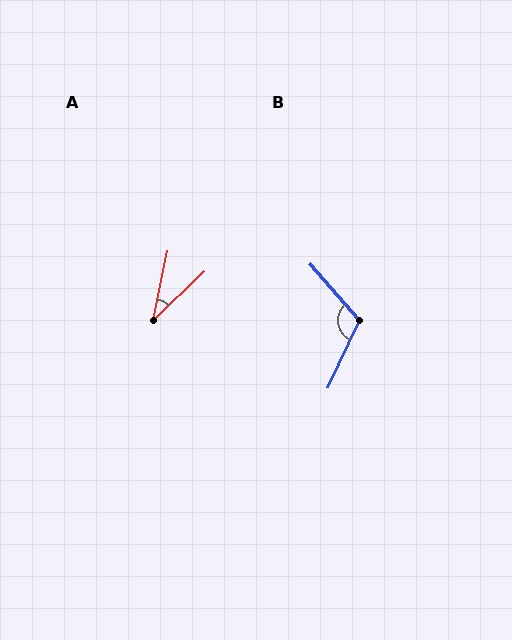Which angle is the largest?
B, at approximately 114 degrees.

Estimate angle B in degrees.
Approximately 114 degrees.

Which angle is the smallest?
A, at approximately 34 degrees.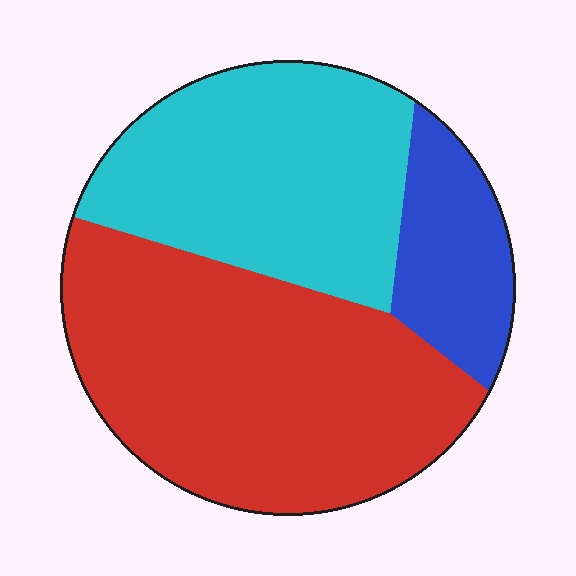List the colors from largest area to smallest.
From largest to smallest: red, cyan, blue.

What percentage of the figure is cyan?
Cyan takes up between a quarter and a half of the figure.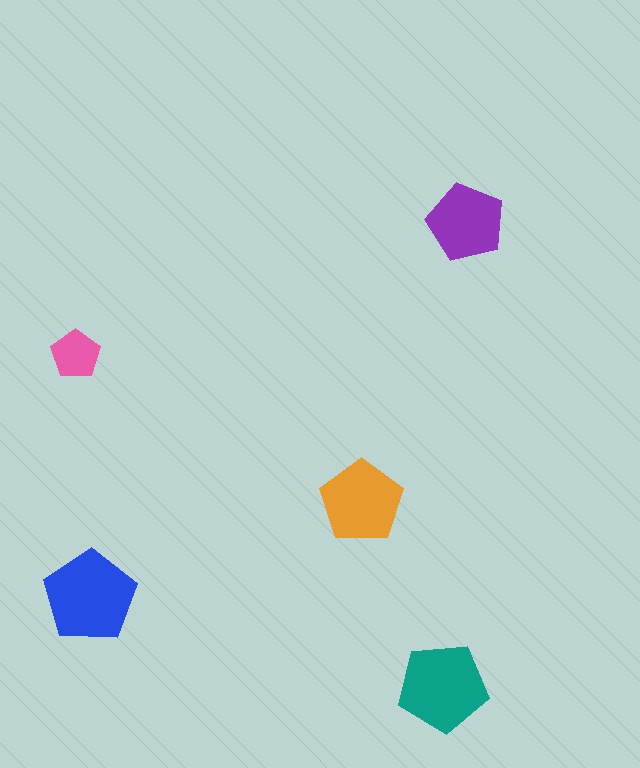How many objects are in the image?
There are 5 objects in the image.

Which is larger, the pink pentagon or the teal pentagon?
The teal one.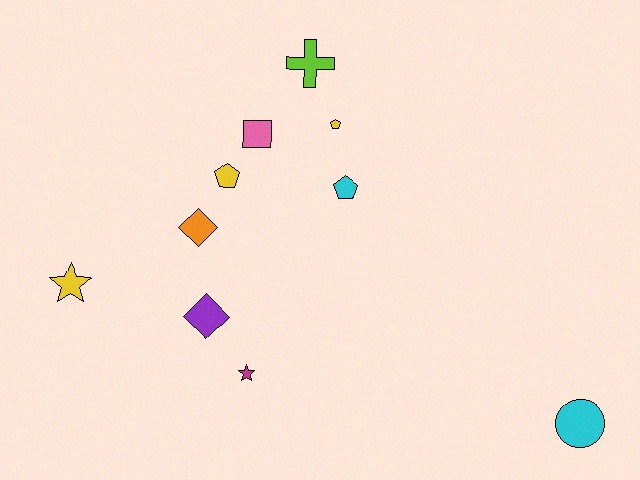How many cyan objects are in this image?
There are 2 cyan objects.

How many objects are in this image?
There are 10 objects.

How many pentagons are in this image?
There are 3 pentagons.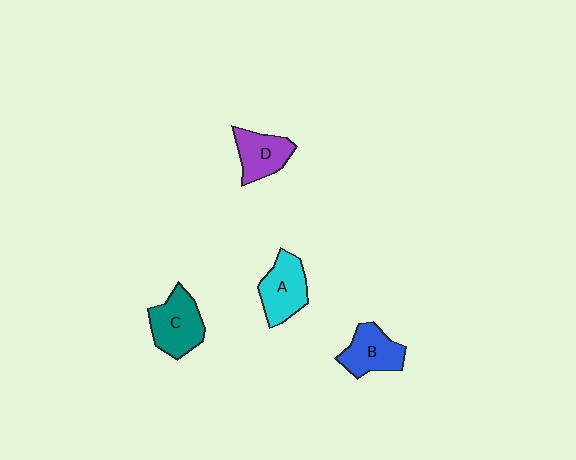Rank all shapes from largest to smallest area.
From largest to smallest: C (teal), A (cyan), B (blue), D (purple).